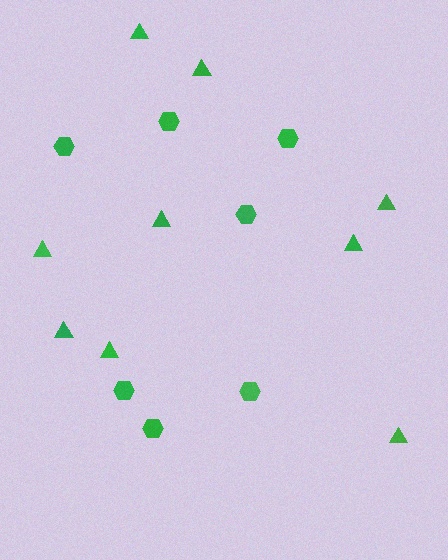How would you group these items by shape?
There are 2 groups: one group of triangles (9) and one group of hexagons (7).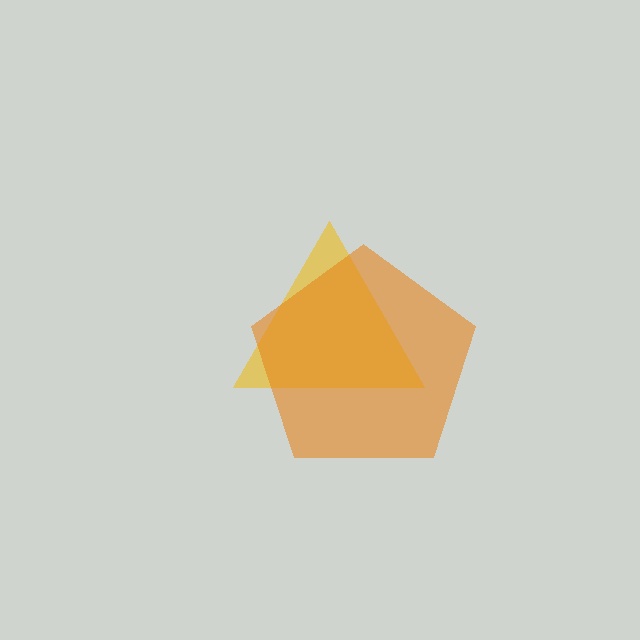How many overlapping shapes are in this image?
There are 2 overlapping shapes in the image.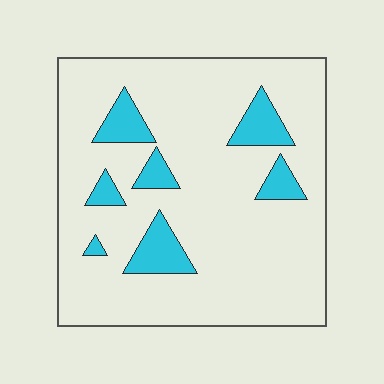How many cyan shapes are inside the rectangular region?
7.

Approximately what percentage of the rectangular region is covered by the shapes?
Approximately 15%.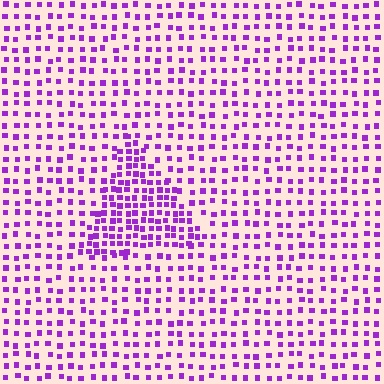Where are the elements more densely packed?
The elements are more densely packed inside the triangle boundary.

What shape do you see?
I see a triangle.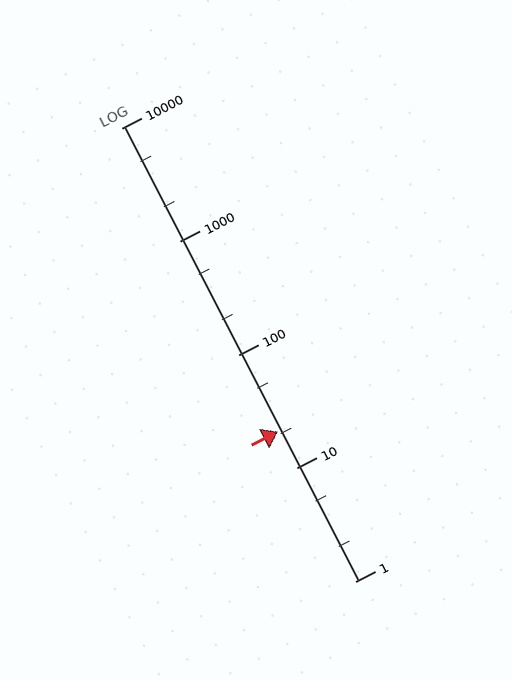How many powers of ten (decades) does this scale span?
The scale spans 4 decades, from 1 to 10000.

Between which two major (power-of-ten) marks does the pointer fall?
The pointer is between 10 and 100.